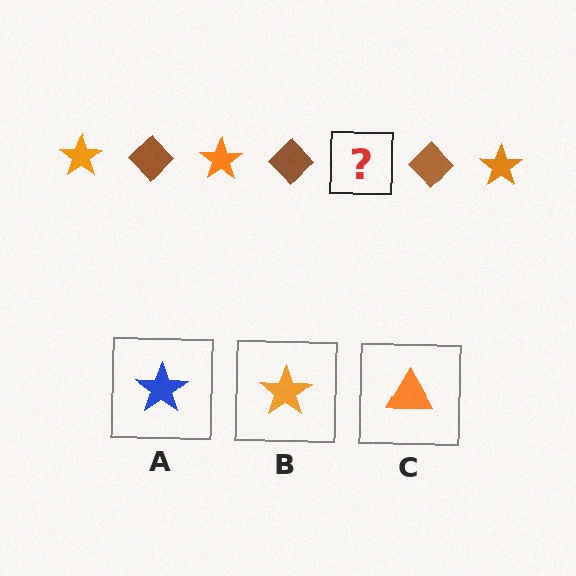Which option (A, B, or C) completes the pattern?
B.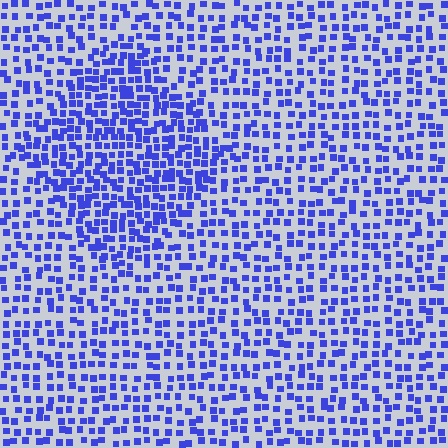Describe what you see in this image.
The image contains small blue elements arranged at two different densities. A diamond-shaped region is visible where the elements are more densely packed than the surrounding area.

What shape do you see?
I see a diamond.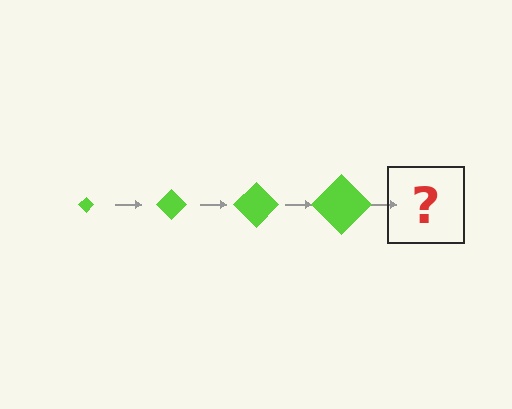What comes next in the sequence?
The next element should be a lime diamond, larger than the previous one.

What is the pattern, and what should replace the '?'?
The pattern is that the diamond gets progressively larger each step. The '?' should be a lime diamond, larger than the previous one.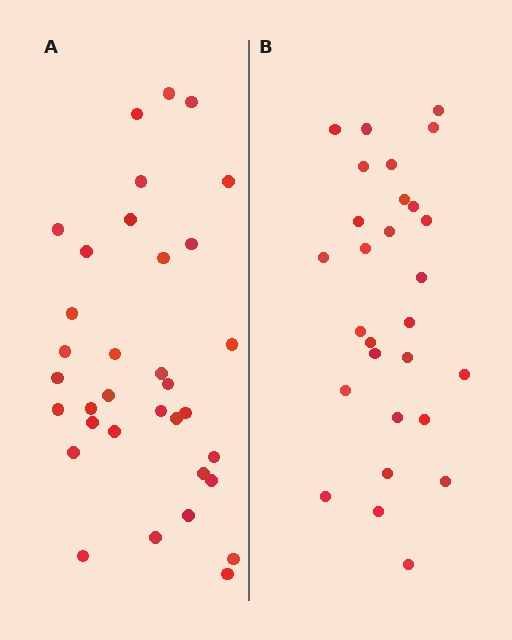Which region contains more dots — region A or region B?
Region A (the left region) has more dots.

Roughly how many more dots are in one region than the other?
Region A has about 6 more dots than region B.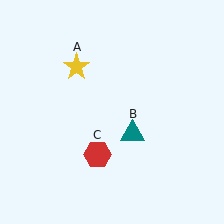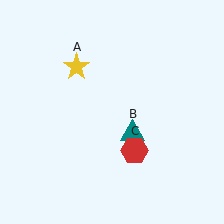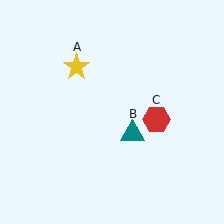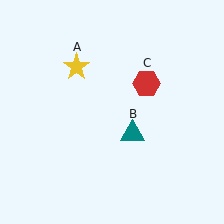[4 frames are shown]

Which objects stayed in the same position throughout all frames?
Yellow star (object A) and teal triangle (object B) remained stationary.